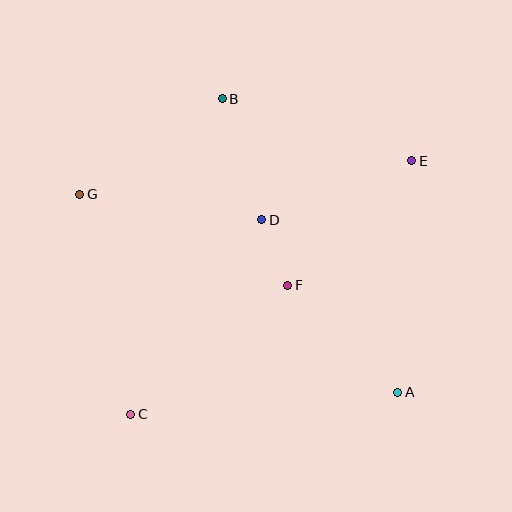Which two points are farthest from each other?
Points C and E are farthest from each other.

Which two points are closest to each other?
Points D and F are closest to each other.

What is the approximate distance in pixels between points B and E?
The distance between B and E is approximately 200 pixels.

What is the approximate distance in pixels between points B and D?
The distance between B and D is approximately 127 pixels.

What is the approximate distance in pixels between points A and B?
The distance between A and B is approximately 342 pixels.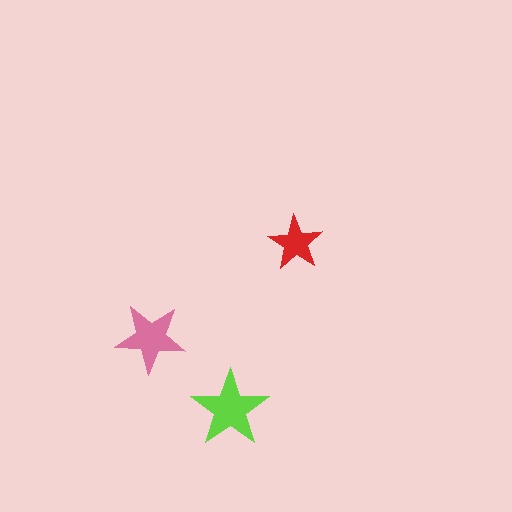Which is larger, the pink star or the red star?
The pink one.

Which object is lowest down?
The lime star is bottommost.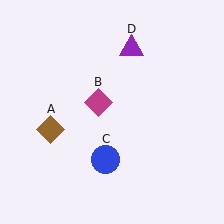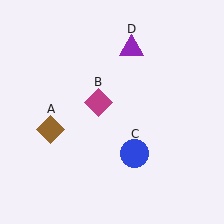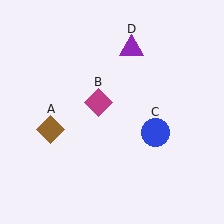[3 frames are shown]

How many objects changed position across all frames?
1 object changed position: blue circle (object C).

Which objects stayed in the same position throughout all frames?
Brown diamond (object A) and magenta diamond (object B) and purple triangle (object D) remained stationary.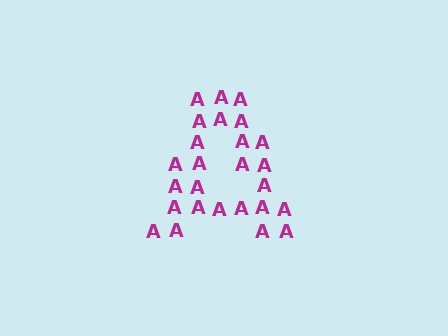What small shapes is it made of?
It is made of small letter A's.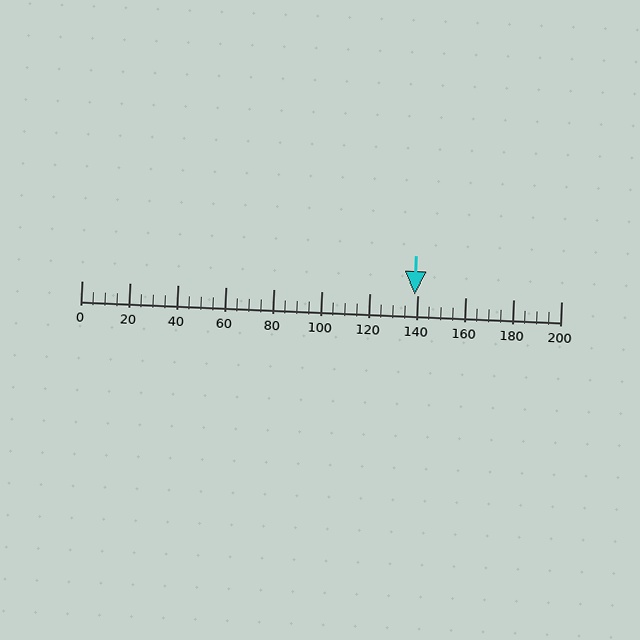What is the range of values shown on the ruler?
The ruler shows values from 0 to 200.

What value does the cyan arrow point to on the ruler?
The cyan arrow points to approximately 139.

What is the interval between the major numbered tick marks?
The major tick marks are spaced 20 units apart.